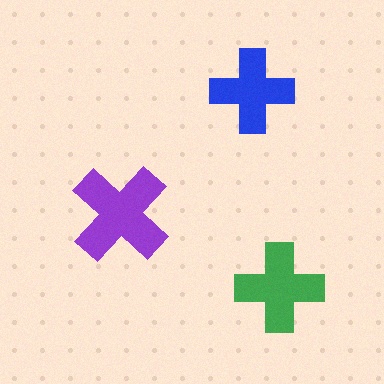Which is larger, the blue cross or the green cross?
The green one.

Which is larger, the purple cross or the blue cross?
The purple one.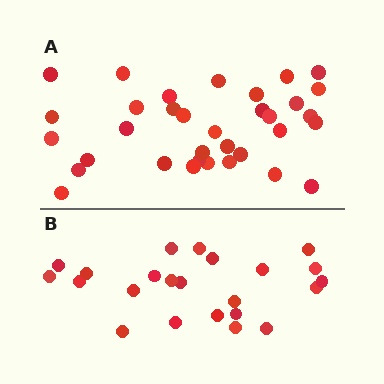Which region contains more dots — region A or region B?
Region A (the top region) has more dots.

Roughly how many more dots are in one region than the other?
Region A has roughly 12 or so more dots than region B.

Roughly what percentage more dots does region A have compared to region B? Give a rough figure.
About 50% more.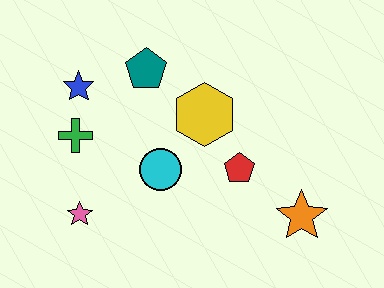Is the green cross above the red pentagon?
Yes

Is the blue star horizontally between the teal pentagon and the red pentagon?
No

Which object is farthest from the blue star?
The orange star is farthest from the blue star.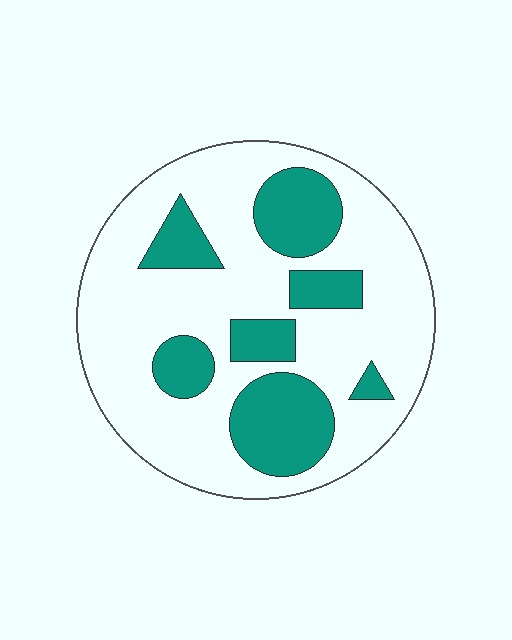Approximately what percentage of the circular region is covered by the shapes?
Approximately 30%.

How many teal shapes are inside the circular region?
7.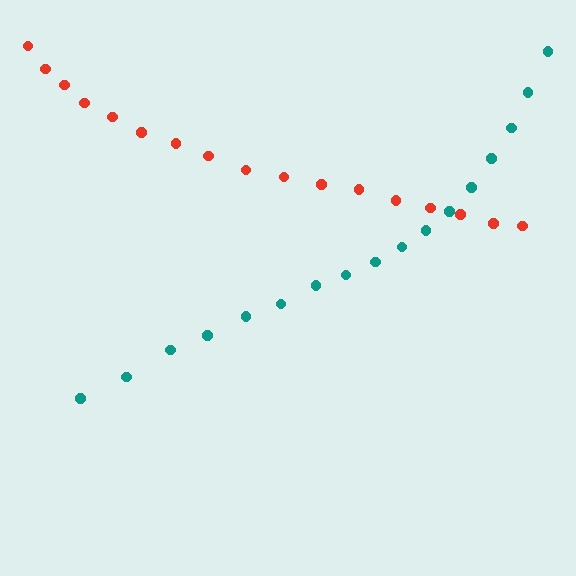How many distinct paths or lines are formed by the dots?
There are 2 distinct paths.